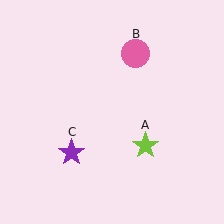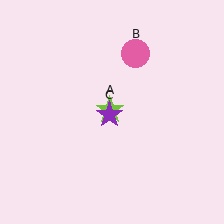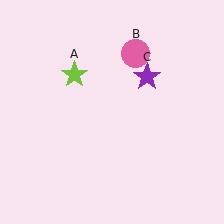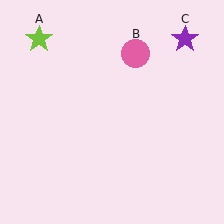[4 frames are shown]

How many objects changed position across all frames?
2 objects changed position: lime star (object A), purple star (object C).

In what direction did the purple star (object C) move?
The purple star (object C) moved up and to the right.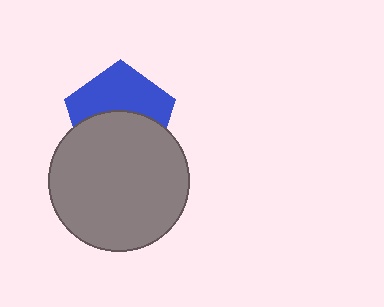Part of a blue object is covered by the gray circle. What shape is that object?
It is a pentagon.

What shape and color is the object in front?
The object in front is a gray circle.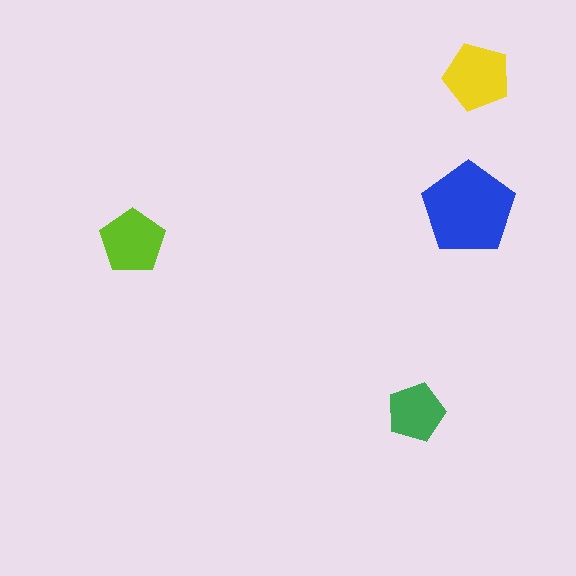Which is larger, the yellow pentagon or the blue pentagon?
The blue one.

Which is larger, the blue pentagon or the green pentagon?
The blue one.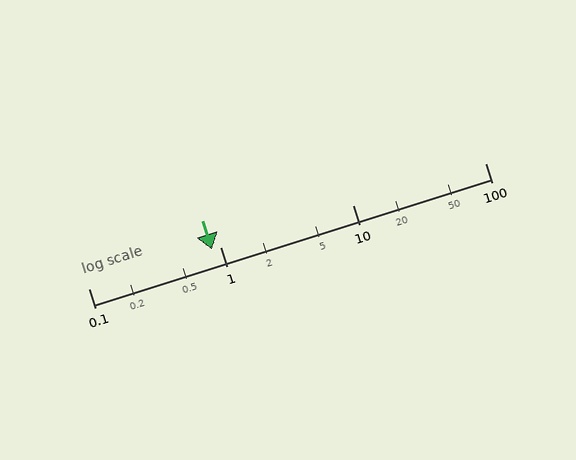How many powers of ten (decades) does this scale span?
The scale spans 3 decades, from 0.1 to 100.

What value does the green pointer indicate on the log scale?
The pointer indicates approximately 0.86.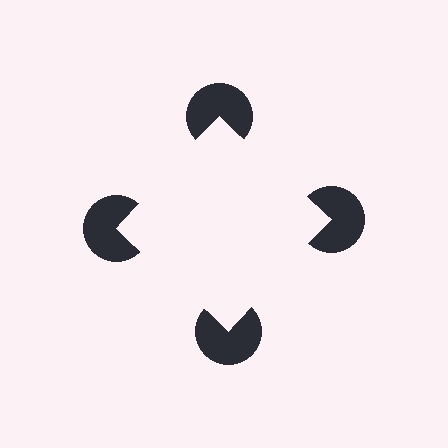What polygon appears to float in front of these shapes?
An illusory square — its edges are inferred from the aligned wedge cuts in the pac-man discs, not physically drawn.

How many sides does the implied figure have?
4 sides.